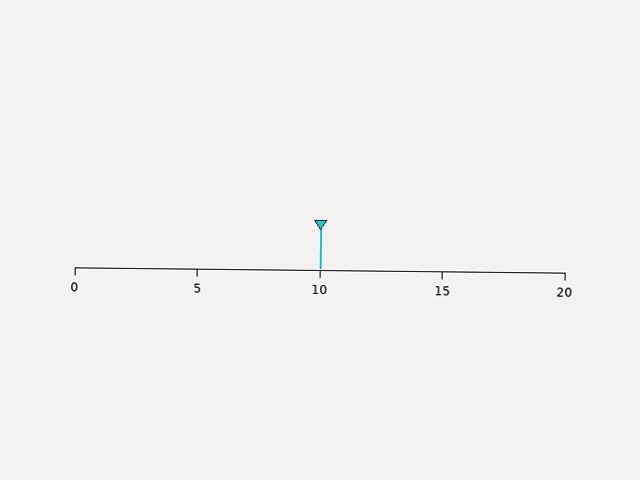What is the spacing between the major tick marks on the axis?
The major ticks are spaced 5 apart.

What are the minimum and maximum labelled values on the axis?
The axis runs from 0 to 20.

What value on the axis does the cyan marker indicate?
The marker indicates approximately 10.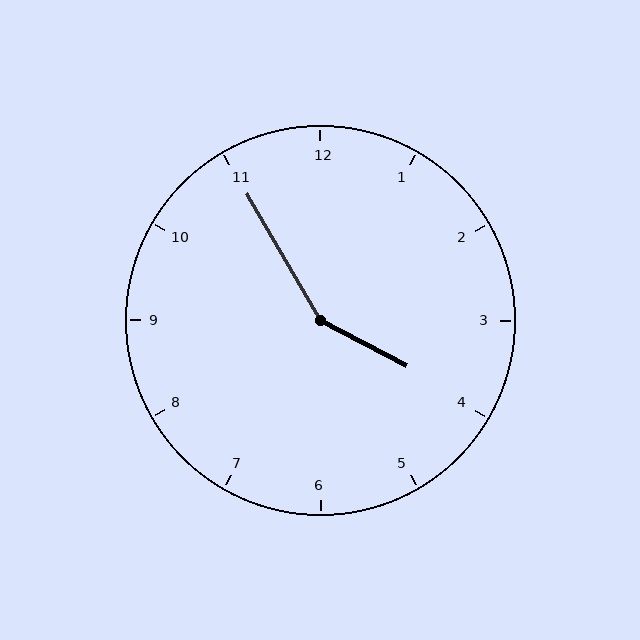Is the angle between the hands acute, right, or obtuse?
It is obtuse.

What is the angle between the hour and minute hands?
Approximately 148 degrees.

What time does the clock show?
3:55.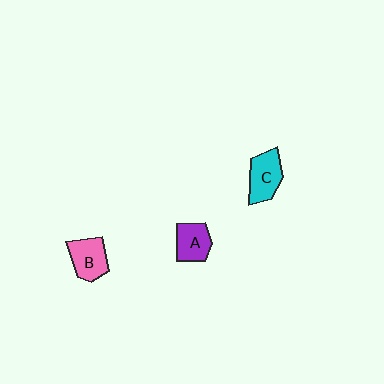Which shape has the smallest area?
Shape A (purple).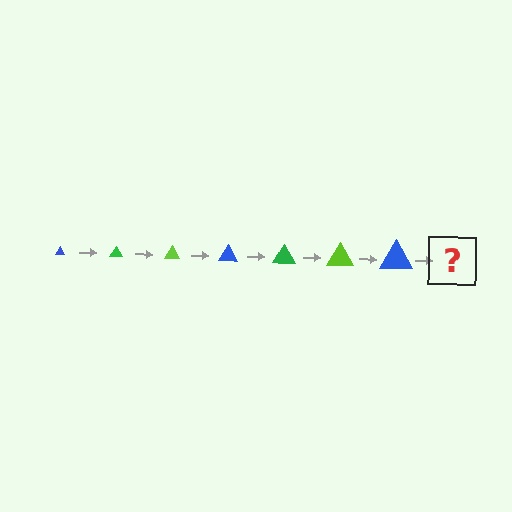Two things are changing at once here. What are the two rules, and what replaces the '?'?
The two rules are that the triangle grows larger each step and the color cycles through blue, green, and lime. The '?' should be a green triangle, larger than the previous one.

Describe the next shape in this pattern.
It should be a green triangle, larger than the previous one.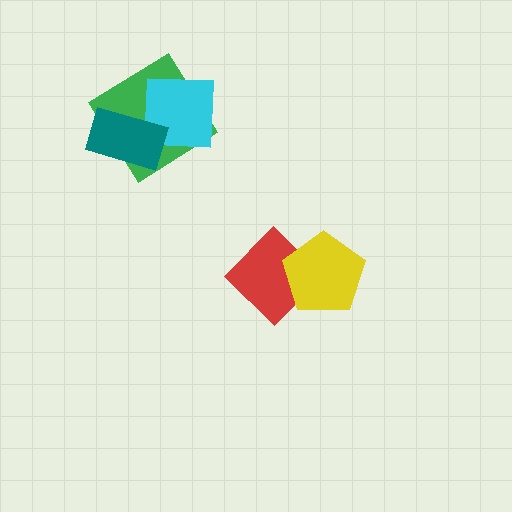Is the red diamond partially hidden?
Yes, it is partially covered by another shape.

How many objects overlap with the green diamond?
2 objects overlap with the green diamond.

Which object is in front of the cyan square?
The teal rectangle is in front of the cyan square.